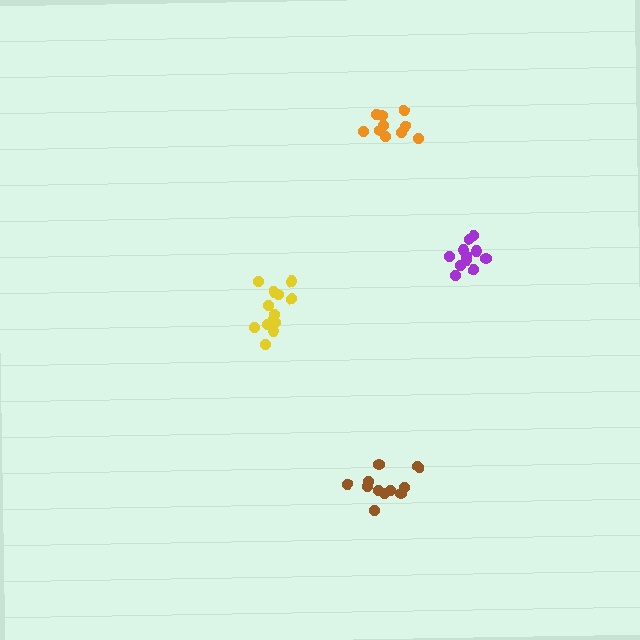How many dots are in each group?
Group 1: 11 dots, Group 2: 10 dots, Group 3: 12 dots, Group 4: 13 dots (46 total).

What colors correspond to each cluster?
The clusters are colored: purple, orange, brown, yellow.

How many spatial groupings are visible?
There are 4 spatial groupings.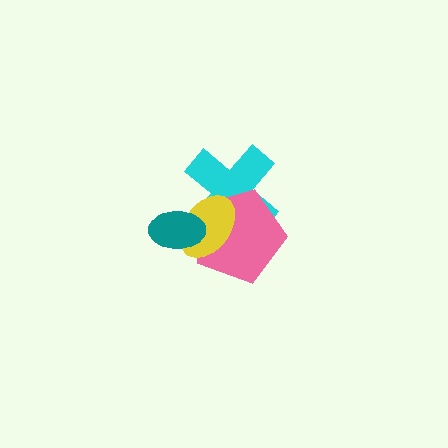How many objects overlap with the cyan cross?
3 objects overlap with the cyan cross.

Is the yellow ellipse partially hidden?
Yes, it is partially covered by another shape.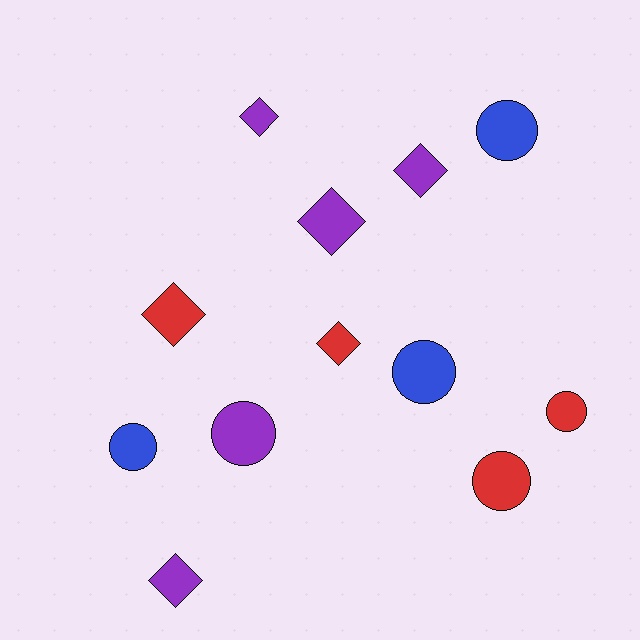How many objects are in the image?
There are 12 objects.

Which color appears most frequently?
Purple, with 5 objects.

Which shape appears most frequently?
Diamond, with 6 objects.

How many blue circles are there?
There are 3 blue circles.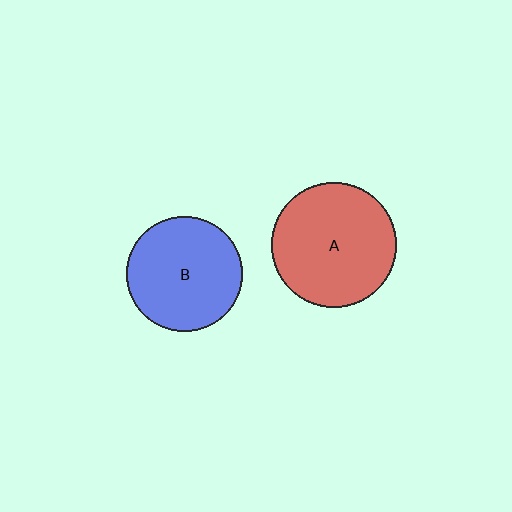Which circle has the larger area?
Circle A (red).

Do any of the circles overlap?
No, none of the circles overlap.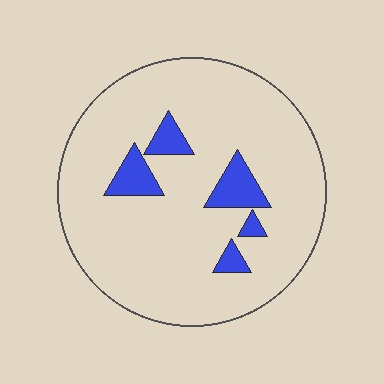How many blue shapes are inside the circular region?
5.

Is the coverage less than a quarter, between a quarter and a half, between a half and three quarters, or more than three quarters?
Less than a quarter.